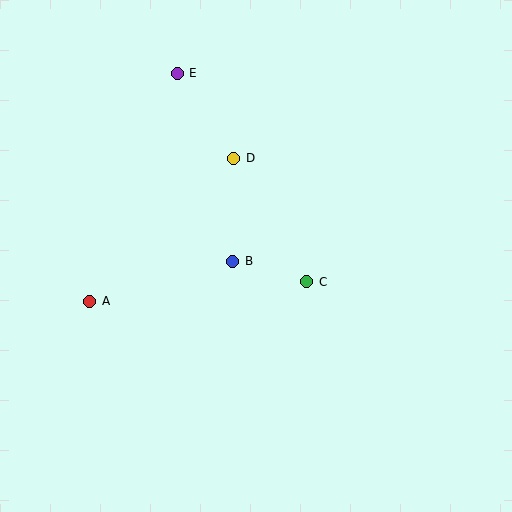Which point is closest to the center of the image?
Point B at (233, 261) is closest to the center.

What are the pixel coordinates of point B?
Point B is at (233, 261).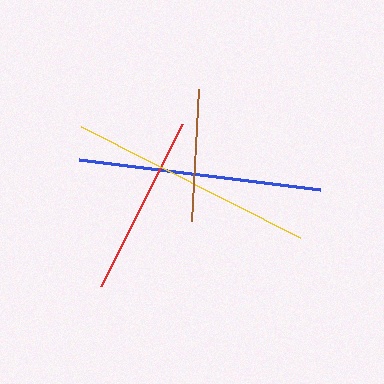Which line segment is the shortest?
The brown line is the shortest at approximately 132 pixels.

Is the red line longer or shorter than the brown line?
The red line is longer than the brown line.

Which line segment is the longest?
The yellow line is the longest at approximately 246 pixels.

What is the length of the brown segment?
The brown segment is approximately 132 pixels long.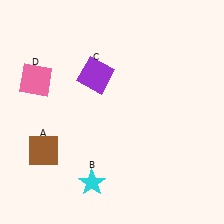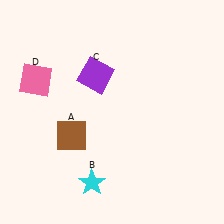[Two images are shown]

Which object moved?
The brown square (A) moved right.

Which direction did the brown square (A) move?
The brown square (A) moved right.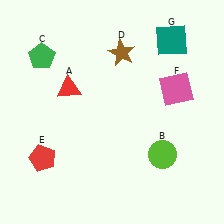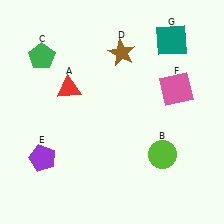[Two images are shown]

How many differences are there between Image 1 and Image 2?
There is 1 difference between the two images.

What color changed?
The pentagon (E) changed from red in Image 1 to purple in Image 2.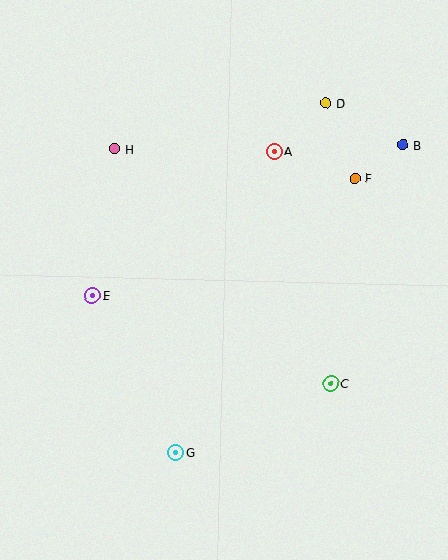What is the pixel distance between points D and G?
The distance between D and G is 381 pixels.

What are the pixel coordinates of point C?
Point C is at (331, 383).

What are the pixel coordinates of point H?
Point H is at (115, 149).